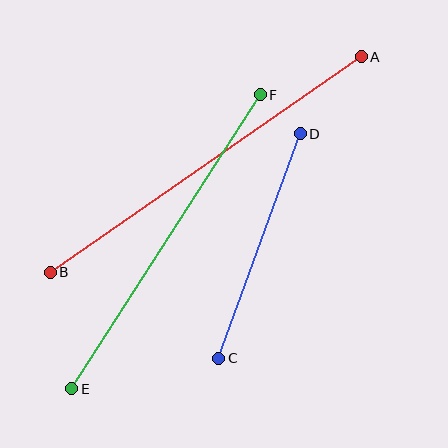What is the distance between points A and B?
The distance is approximately 378 pixels.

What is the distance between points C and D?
The distance is approximately 239 pixels.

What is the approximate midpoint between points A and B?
The midpoint is at approximately (206, 165) pixels.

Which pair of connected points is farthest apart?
Points A and B are farthest apart.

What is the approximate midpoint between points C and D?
The midpoint is at approximately (260, 246) pixels.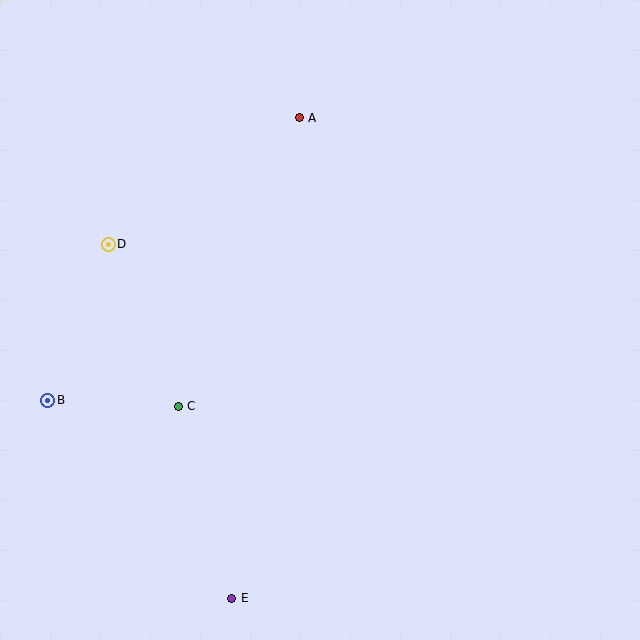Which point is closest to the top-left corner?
Point D is closest to the top-left corner.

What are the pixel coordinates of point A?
Point A is at (299, 118).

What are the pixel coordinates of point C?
Point C is at (178, 406).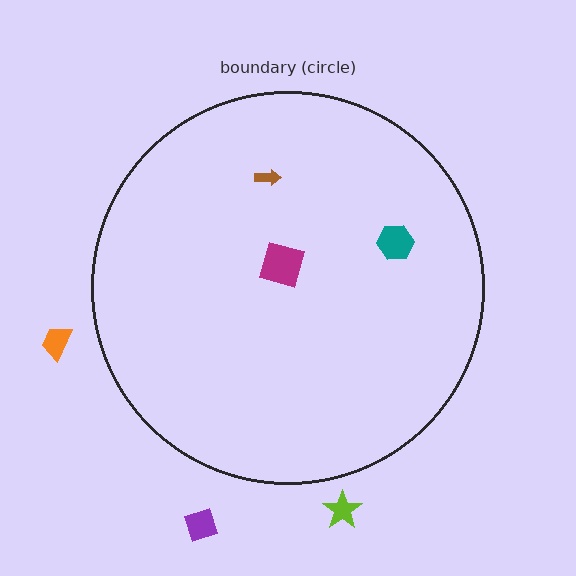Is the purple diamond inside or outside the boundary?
Outside.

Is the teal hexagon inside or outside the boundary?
Inside.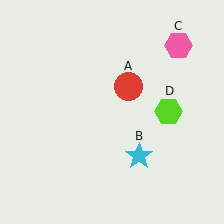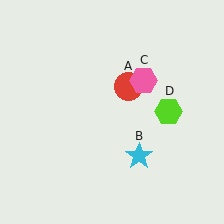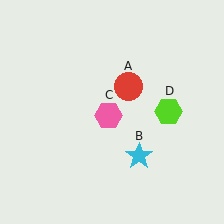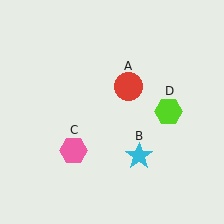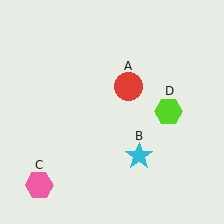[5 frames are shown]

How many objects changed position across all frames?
1 object changed position: pink hexagon (object C).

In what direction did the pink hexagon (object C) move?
The pink hexagon (object C) moved down and to the left.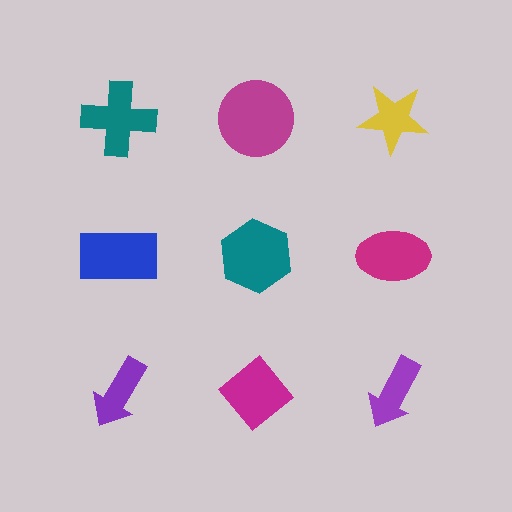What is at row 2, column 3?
A magenta ellipse.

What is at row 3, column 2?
A magenta diamond.